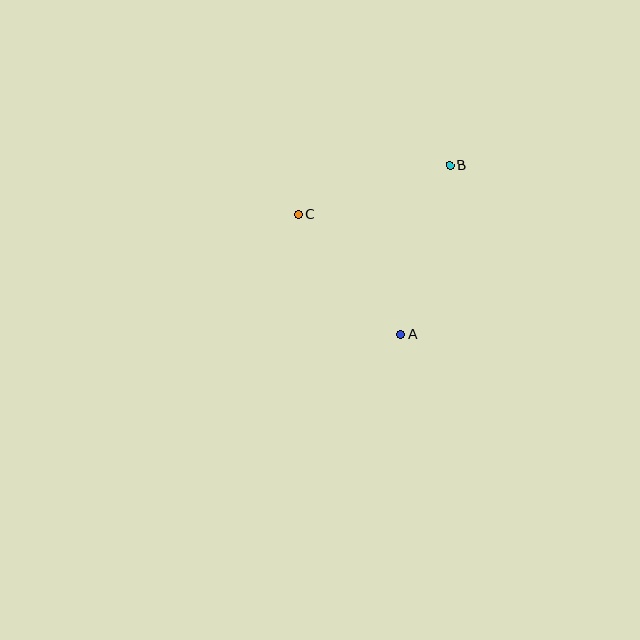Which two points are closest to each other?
Points A and C are closest to each other.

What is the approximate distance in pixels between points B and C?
The distance between B and C is approximately 160 pixels.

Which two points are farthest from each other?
Points A and B are farthest from each other.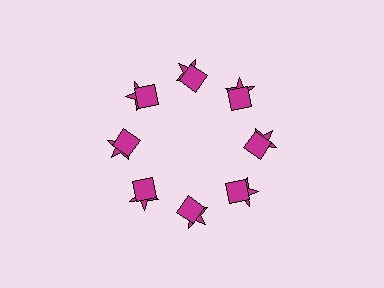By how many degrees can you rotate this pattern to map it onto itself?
The pattern maps onto itself every 45 degrees of rotation.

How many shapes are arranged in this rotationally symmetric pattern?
There are 16 shapes, arranged in 8 groups of 2.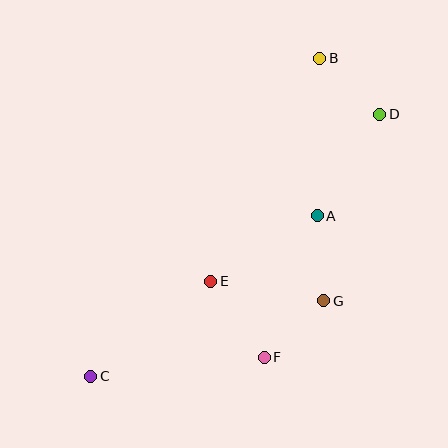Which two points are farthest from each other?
Points B and C are farthest from each other.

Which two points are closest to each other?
Points B and D are closest to each other.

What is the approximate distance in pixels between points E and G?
The distance between E and G is approximately 115 pixels.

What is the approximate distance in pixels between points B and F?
The distance between B and F is approximately 304 pixels.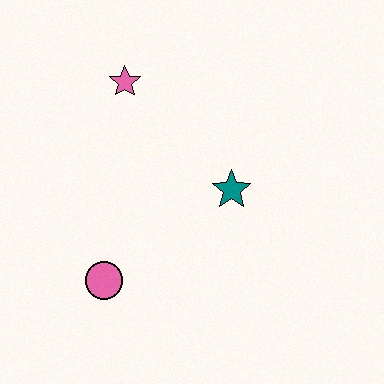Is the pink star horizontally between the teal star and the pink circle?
Yes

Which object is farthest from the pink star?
The pink circle is farthest from the pink star.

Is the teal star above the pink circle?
Yes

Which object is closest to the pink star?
The teal star is closest to the pink star.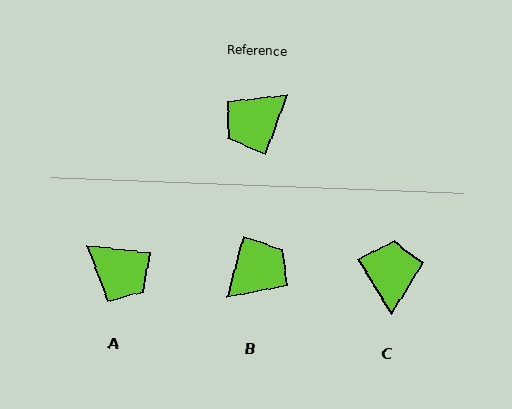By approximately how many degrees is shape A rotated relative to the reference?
Approximately 103 degrees counter-clockwise.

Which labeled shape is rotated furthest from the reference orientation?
B, about 175 degrees away.